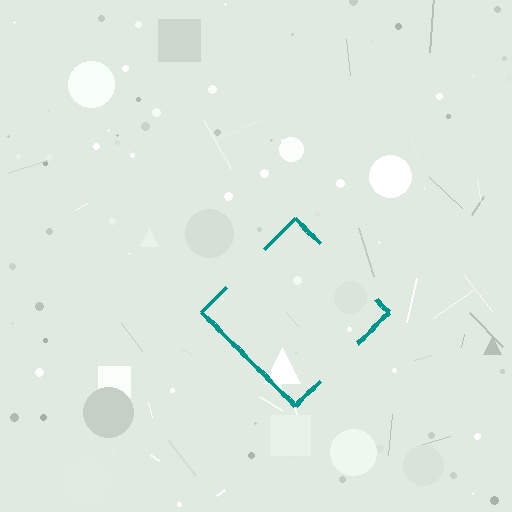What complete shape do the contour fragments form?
The contour fragments form a diamond.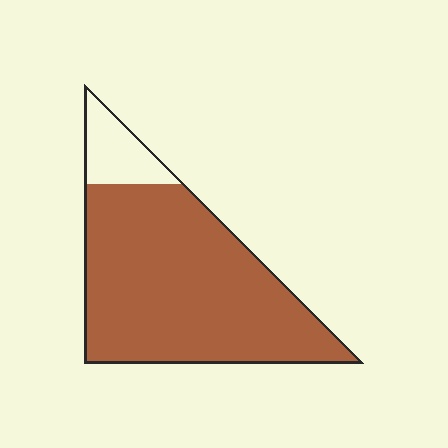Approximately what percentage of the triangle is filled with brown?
Approximately 85%.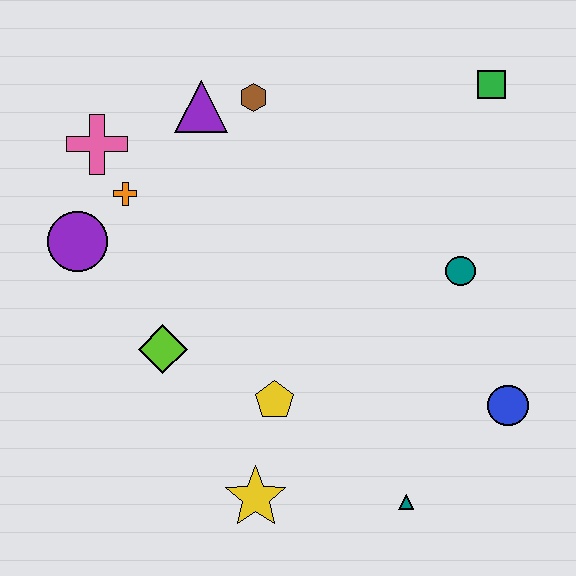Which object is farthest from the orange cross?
The blue circle is farthest from the orange cross.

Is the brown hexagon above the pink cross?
Yes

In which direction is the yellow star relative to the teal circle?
The yellow star is below the teal circle.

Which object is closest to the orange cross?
The pink cross is closest to the orange cross.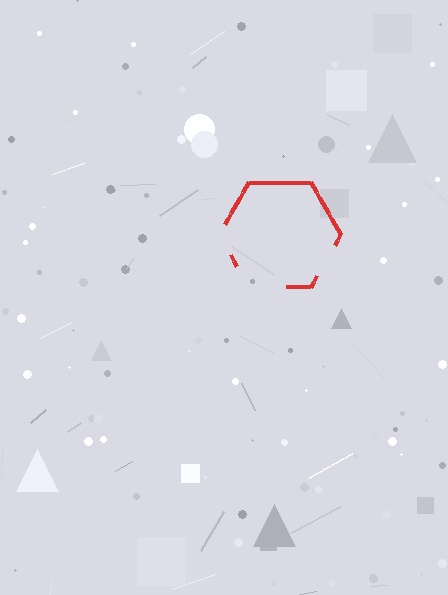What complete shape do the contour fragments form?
The contour fragments form a hexagon.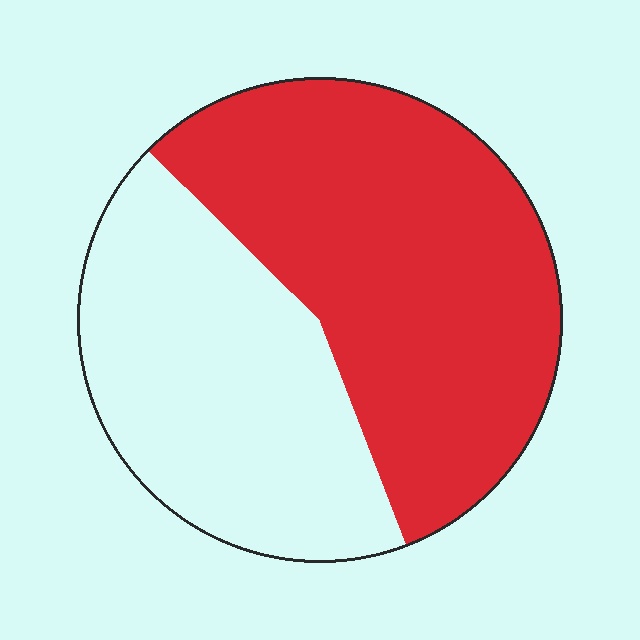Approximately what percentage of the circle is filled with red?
Approximately 55%.